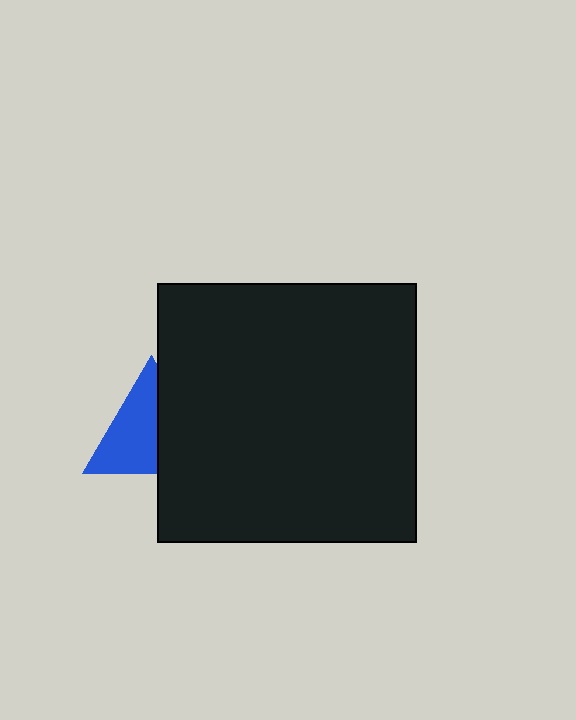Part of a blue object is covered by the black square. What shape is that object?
It is a triangle.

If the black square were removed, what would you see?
You would see the complete blue triangle.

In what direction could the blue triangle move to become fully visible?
The blue triangle could move left. That would shift it out from behind the black square entirely.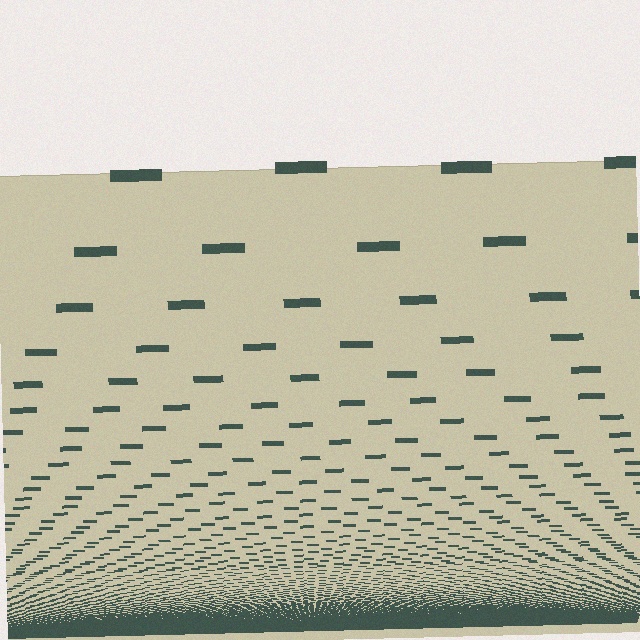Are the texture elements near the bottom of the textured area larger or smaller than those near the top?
Smaller. The gradient is inverted — elements near the bottom are smaller and denser.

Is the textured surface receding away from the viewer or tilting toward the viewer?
The surface appears to tilt toward the viewer. Texture elements get larger and sparser toward the top.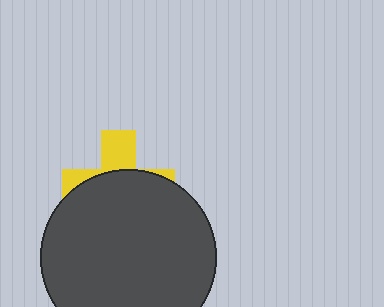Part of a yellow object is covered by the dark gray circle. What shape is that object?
It is a cross.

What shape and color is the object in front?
The object in front is a dark gray circle.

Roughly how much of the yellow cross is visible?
A small part of it is visible (roughly 33%).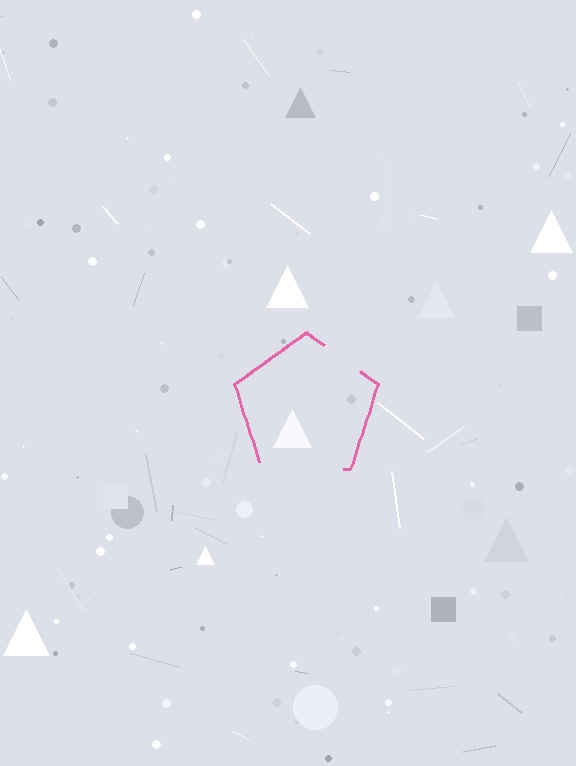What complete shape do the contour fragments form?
The contour fragments form a pentagon.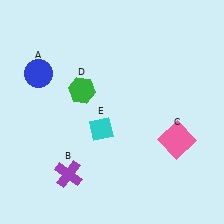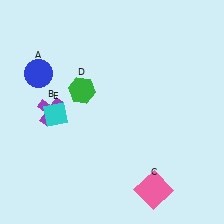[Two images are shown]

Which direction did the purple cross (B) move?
The purple cross (B) moved up.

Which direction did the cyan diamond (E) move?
The cyan diamond (E) moved left.